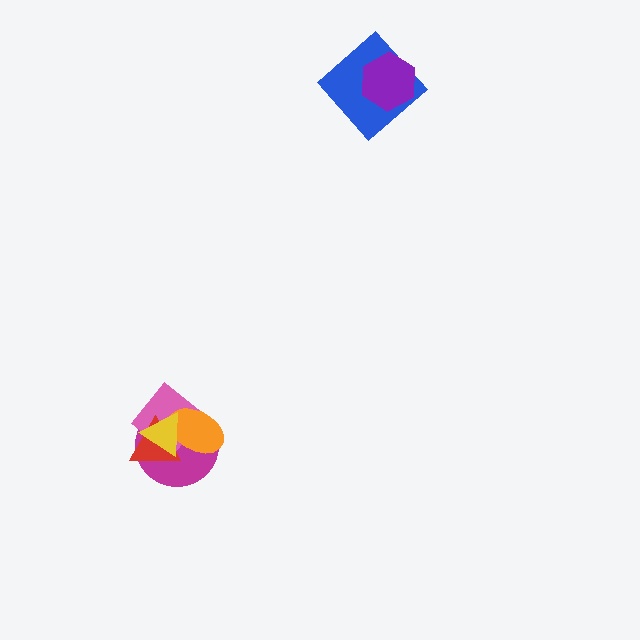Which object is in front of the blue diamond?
The purple hexagon is in front of the blue diamond.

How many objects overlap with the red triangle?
4 objects overlap with the red triangle.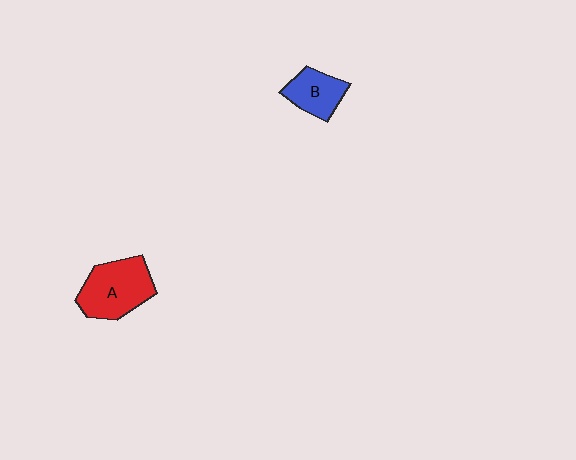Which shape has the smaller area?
Shape B (blue).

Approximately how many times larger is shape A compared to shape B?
Approximately 1.6 times.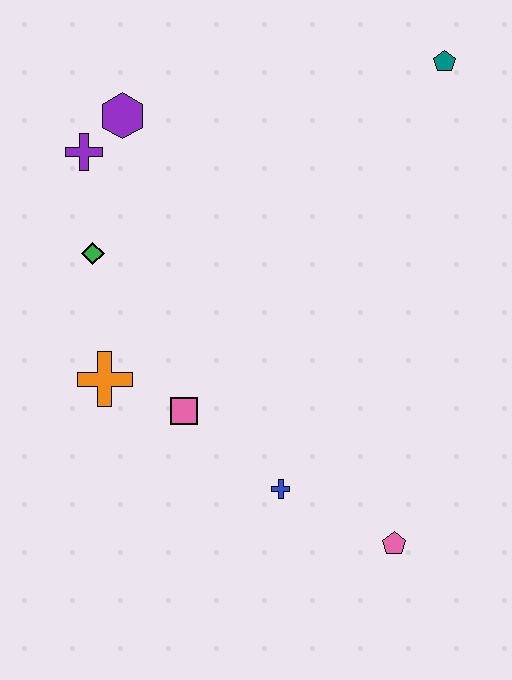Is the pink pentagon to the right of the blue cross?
Yes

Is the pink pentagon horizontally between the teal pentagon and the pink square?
Yes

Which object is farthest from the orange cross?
The teal pentagon is farthest from the orange cross.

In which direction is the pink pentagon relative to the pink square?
The pink pentagon is to the right of the pink square.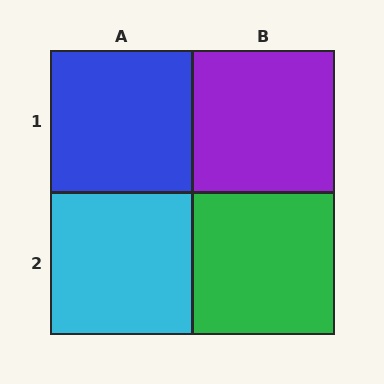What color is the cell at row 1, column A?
Blue.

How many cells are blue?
1 cell is blue.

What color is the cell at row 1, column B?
Purple.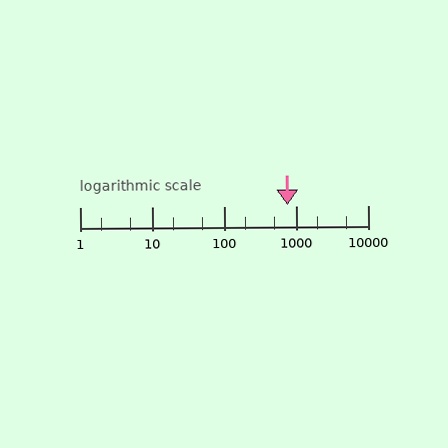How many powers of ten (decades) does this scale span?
The scale spans 4 decades, from 1 to 10000.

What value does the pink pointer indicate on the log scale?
The pointer indicates approximately 760.